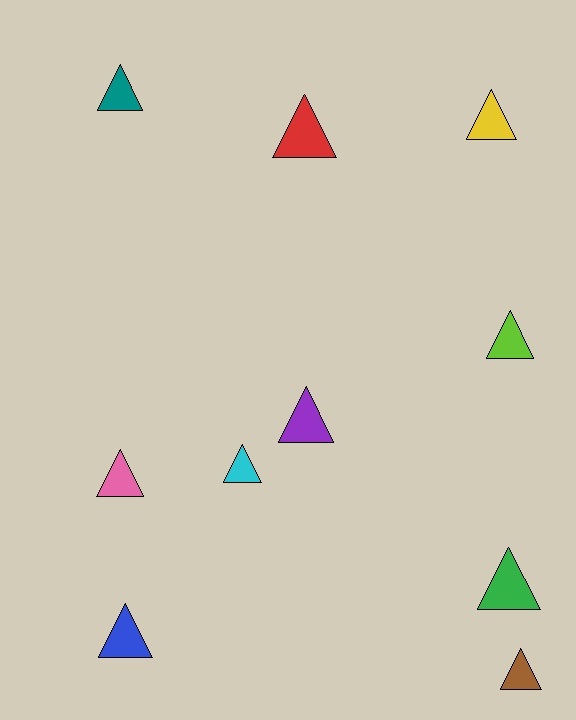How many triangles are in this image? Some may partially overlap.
There are 10 triangles.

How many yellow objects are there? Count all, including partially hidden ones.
There is 1 yellow object.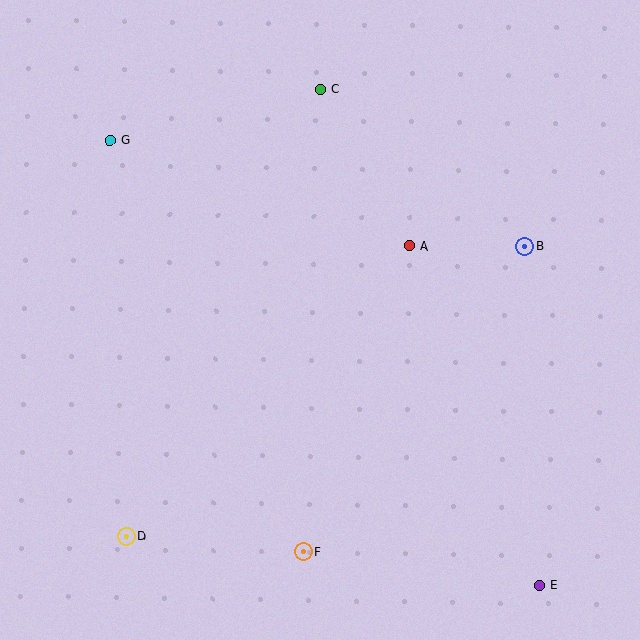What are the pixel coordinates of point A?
Point A is at (409, 246).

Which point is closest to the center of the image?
Point A at (409, 246) is closest to the center.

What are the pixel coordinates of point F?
Point F is at (303, 551).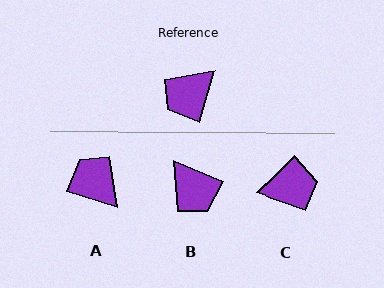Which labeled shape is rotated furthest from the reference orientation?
C, about 152 degrees away.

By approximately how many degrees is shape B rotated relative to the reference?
Approximately 84 degrees counter-clockwise.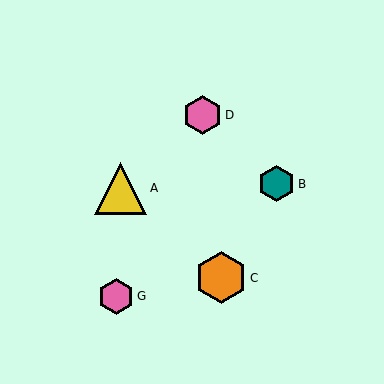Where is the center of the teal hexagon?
The center of the teal hexagon is at (277, 184).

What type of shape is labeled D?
Shape D is a pink hexagon.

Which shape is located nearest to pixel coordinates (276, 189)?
The teal hexagon (labeled B) at (277, 184) is nearest to that location.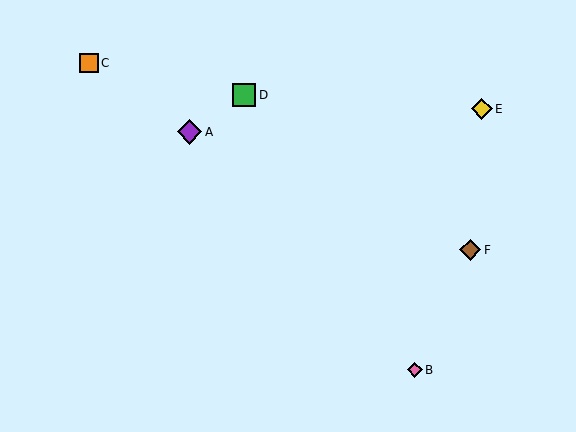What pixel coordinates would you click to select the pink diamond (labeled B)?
Click at (415, 370) to select the pink diamond B.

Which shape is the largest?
The purple diamond (labeled A) is the largest.